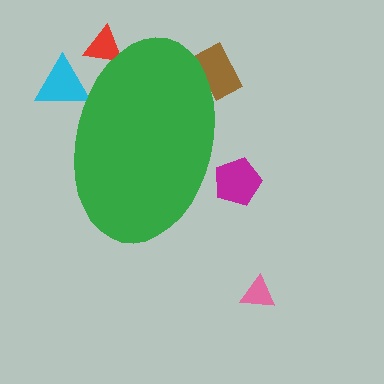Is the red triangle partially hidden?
Yes, the red triangle is partially hidden behind the green ellipse.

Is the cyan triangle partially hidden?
Yes, the cyan triangle is partially hidden behind the green ellipse.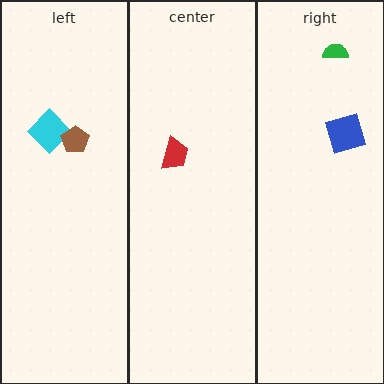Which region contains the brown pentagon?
The left region.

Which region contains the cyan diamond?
The left region.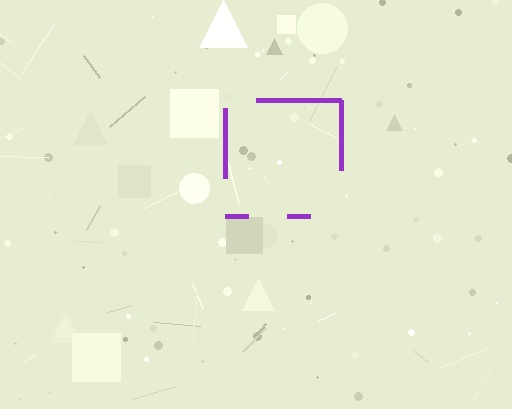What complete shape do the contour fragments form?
The contour fragments form a square.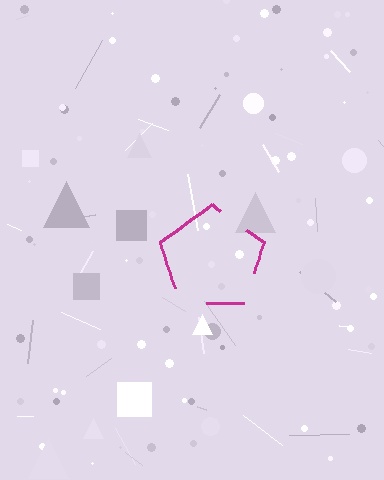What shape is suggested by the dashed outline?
The dashed outline suggests a pentagon.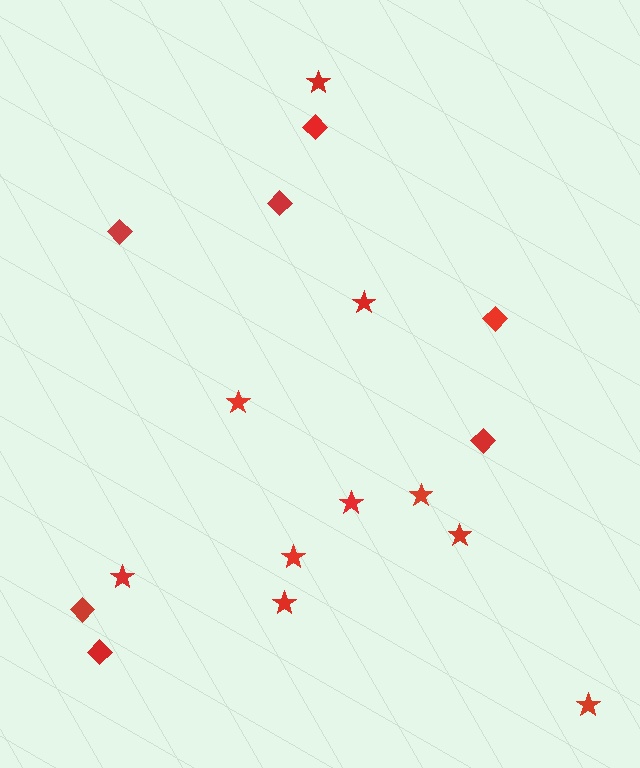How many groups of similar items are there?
There are 2 groups: one group of diamonds (7) and one group of stars (10).